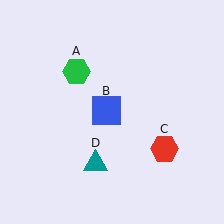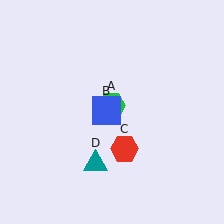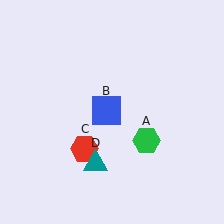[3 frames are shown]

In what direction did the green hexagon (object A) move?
The green hexagon (object A) moved down and to the right.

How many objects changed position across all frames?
2 objects changed position: green hexagon (object A), red hexagon (object C).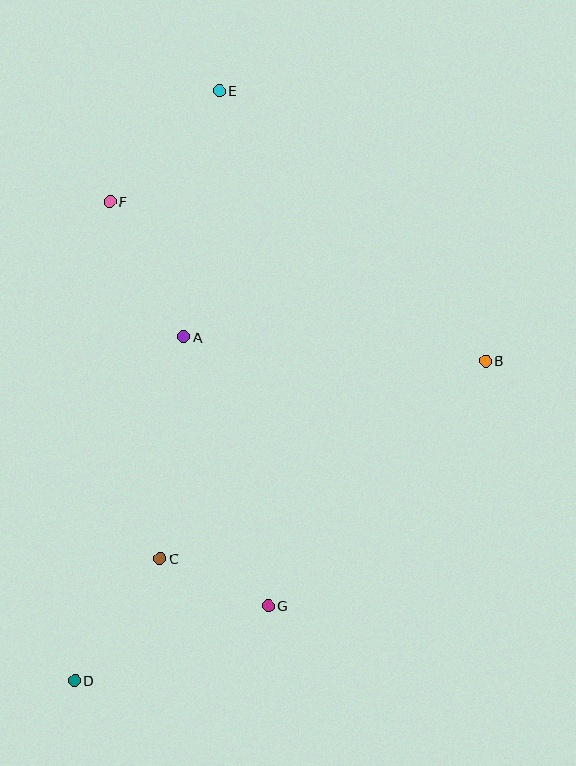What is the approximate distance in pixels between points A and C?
The distance between A and C is approximately 223 pixels.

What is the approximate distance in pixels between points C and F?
The distance between C and F is approximately 360 pixels.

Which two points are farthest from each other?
Points D and E are farthest from each other.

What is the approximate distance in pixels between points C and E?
The distance between C and E is approximately 471 pixels.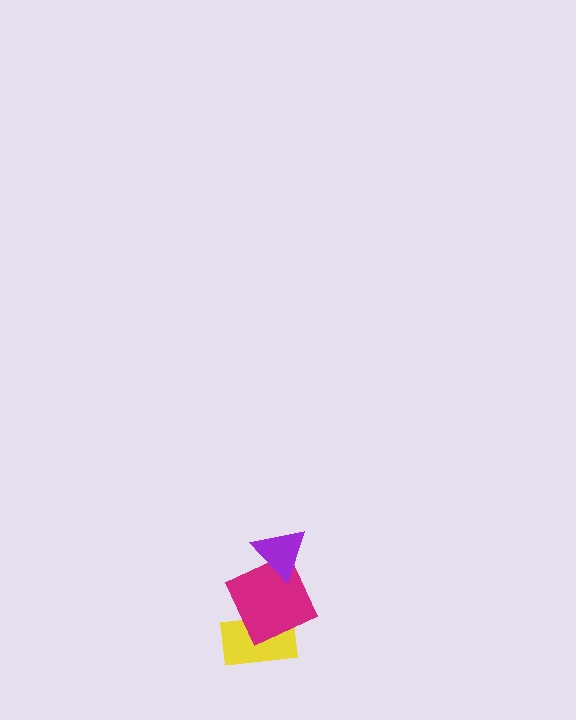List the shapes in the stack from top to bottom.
From top to bottom: the purple triangle, the magenta square, the yellow rectangle.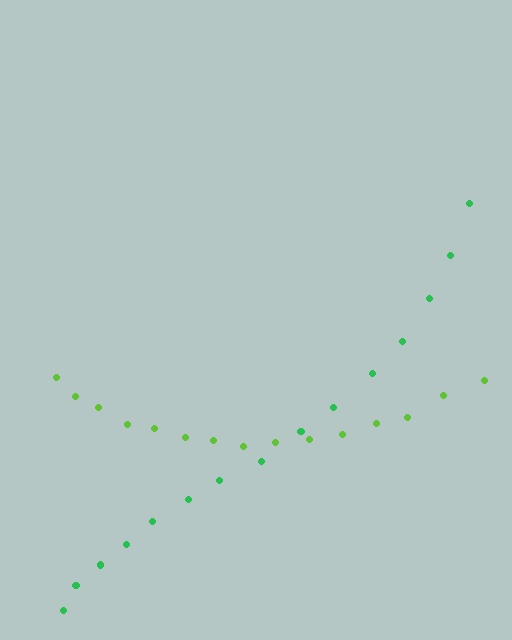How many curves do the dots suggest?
There are 2 distinct paths.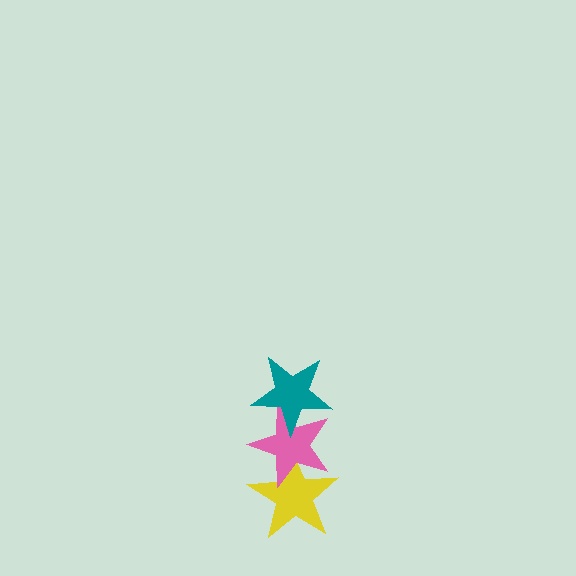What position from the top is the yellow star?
The yellow star is 3rd from the top.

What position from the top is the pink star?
The pink star is 2nd from the top.